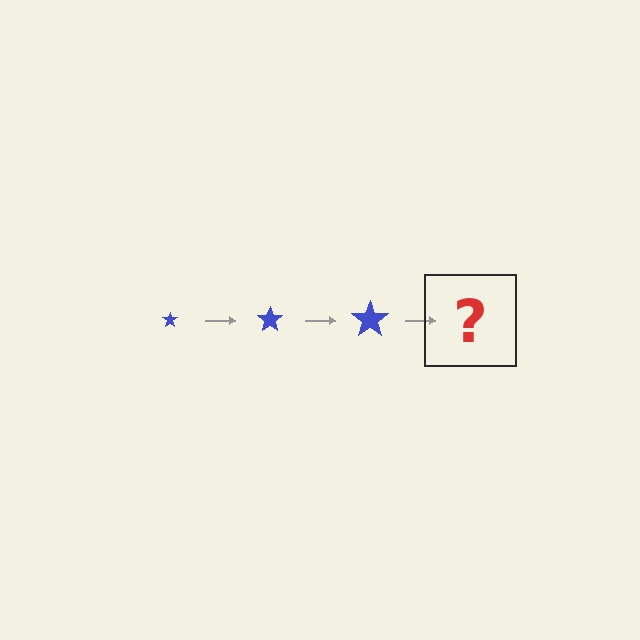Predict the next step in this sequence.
The next step is a blue star, larger than the previous one.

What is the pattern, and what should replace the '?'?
The pattern is that the star gets progressively larger each step. The '?' should be a blue star, larger than the previous one.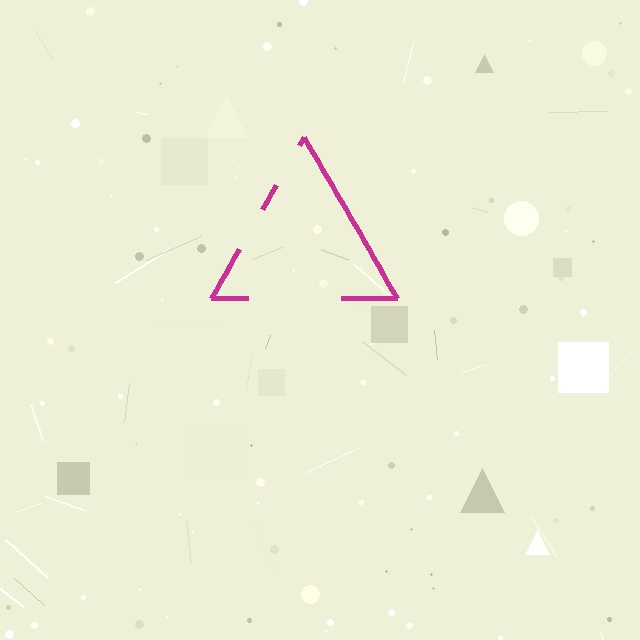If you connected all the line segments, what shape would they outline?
They would outline a triangle.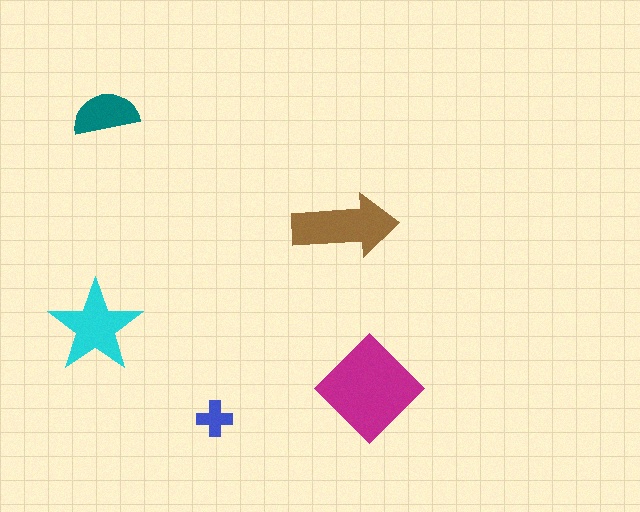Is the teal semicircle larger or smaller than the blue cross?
Larger.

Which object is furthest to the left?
The cyan star is leftmost.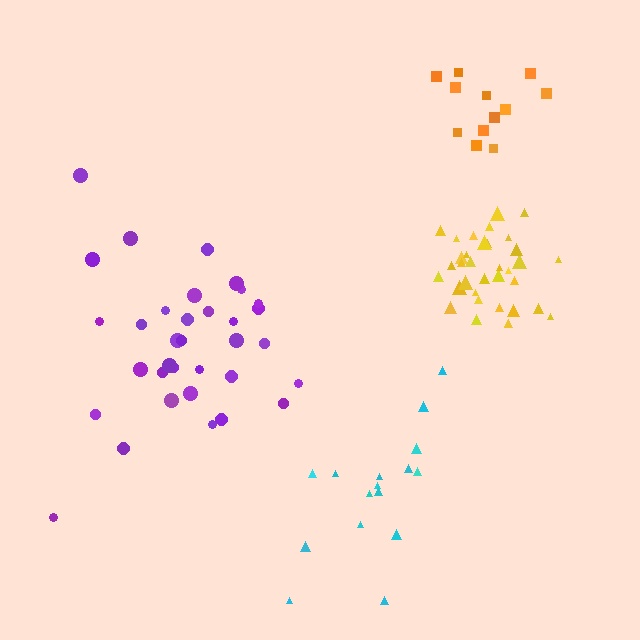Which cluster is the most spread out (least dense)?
Cyan.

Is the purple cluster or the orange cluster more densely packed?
Orange.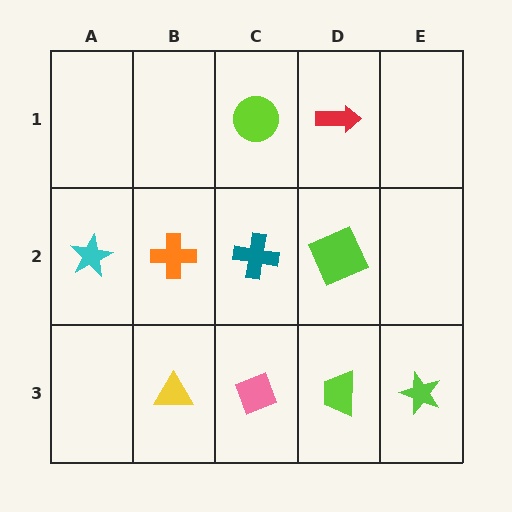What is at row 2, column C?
A teal cross.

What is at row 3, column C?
A pink diamond.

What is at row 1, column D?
A red arrow.